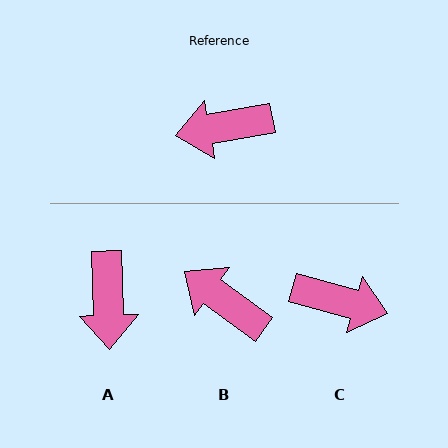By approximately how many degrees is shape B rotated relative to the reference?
Approximately 46 degrees clockwise.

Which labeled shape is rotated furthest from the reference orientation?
C, about 154 degrees away.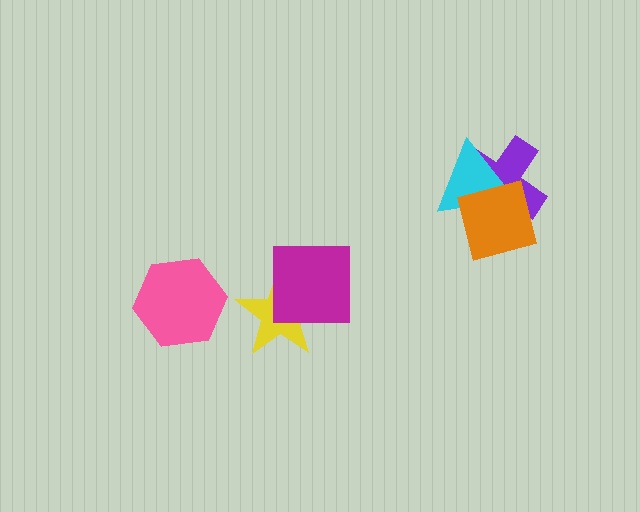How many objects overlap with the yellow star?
1 object overlaps with the yellow star.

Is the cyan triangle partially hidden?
Yes, it is partially covered by another shape.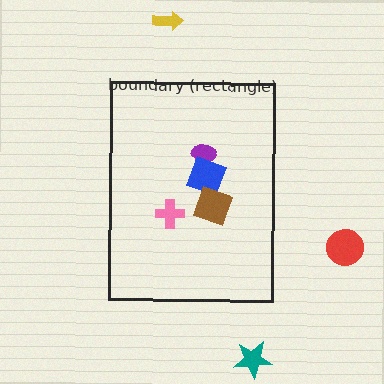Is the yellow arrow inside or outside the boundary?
Outside.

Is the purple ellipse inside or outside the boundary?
Inside.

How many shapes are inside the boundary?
4 inside, 3 outside.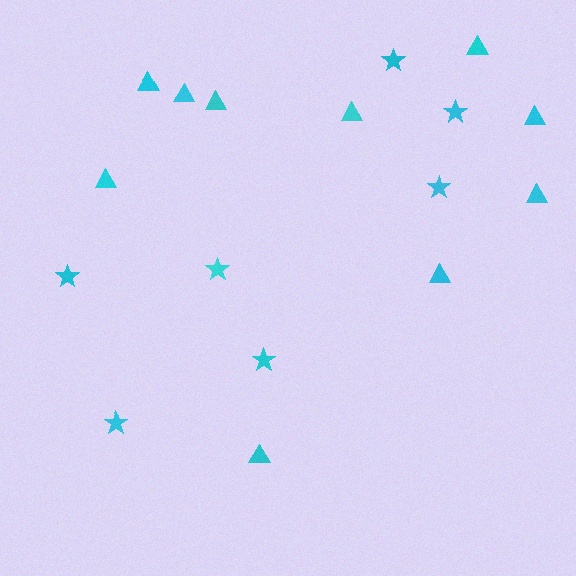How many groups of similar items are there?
There are 2 groups: one group of stars (7) and one group of triangles (10).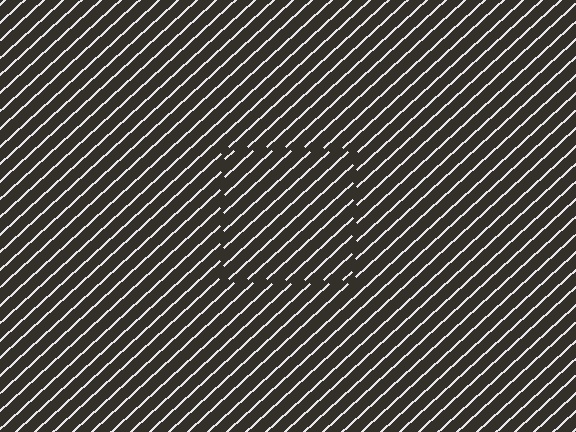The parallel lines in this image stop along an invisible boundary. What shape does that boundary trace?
An illusory square. The interior of the shape contains the same grating, shifted by half a period — the contour is defined by the phase discontinuity where line-ends from the inner and outer gratings abut.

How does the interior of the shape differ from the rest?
The interior of the shape contains the same grating, shifted by half a period — the contour is defined by the phase discontinuity where line-ends from the inner and outer gratings abut.